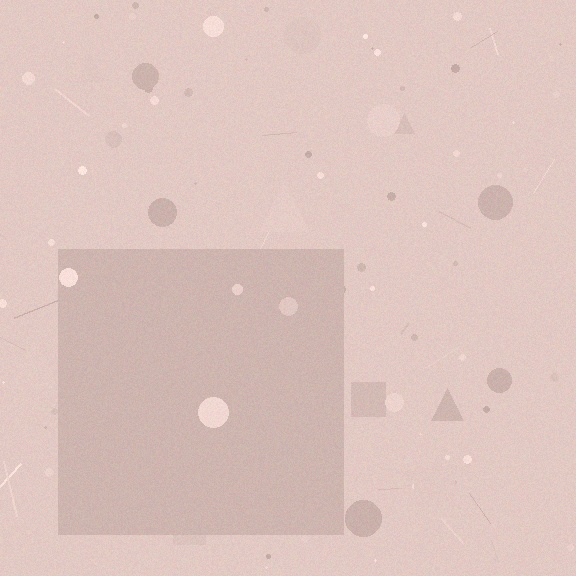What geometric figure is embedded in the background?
A square is embedded in the background.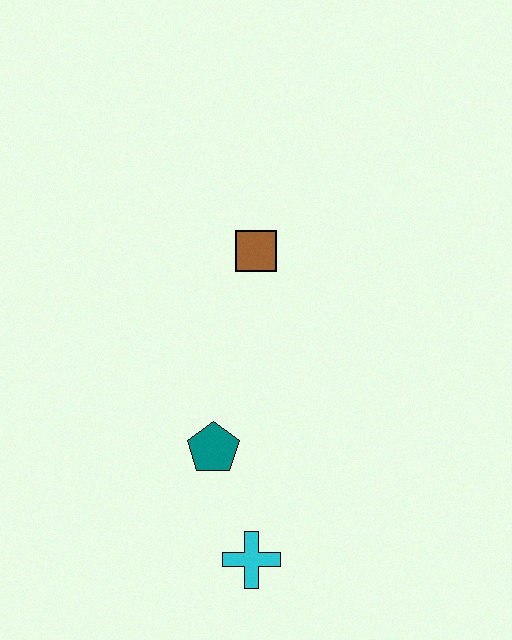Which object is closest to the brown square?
The teal pentagon is closest to the brown square.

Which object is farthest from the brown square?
The cyan cross is farthest from the brown square.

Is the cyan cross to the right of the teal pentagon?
Yes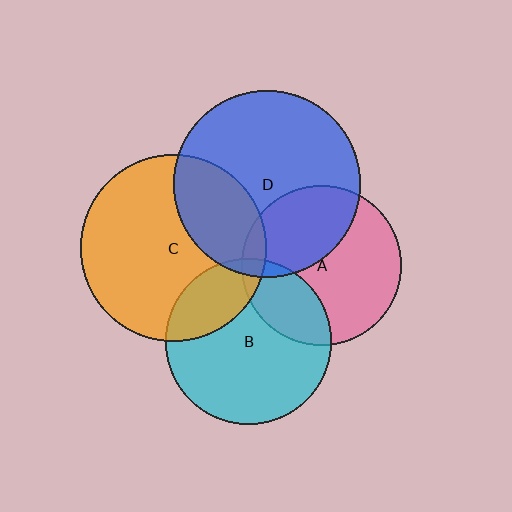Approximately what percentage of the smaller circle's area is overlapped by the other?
Approximately 25%.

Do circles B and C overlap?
Yes.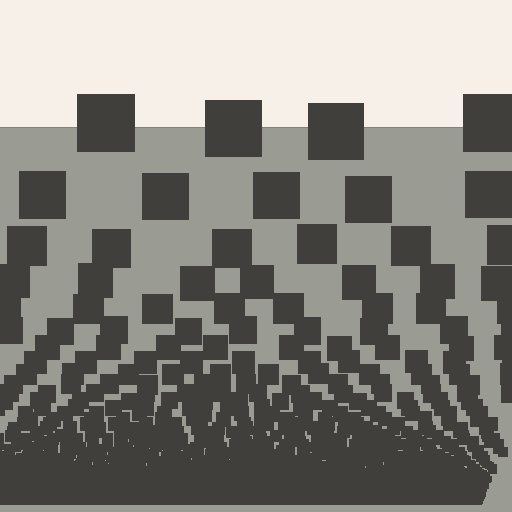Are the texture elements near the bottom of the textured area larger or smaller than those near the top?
Smaller. The gradient is inverted — elements near the bottom are smaller and denser.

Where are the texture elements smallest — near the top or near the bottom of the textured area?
Near the bottom.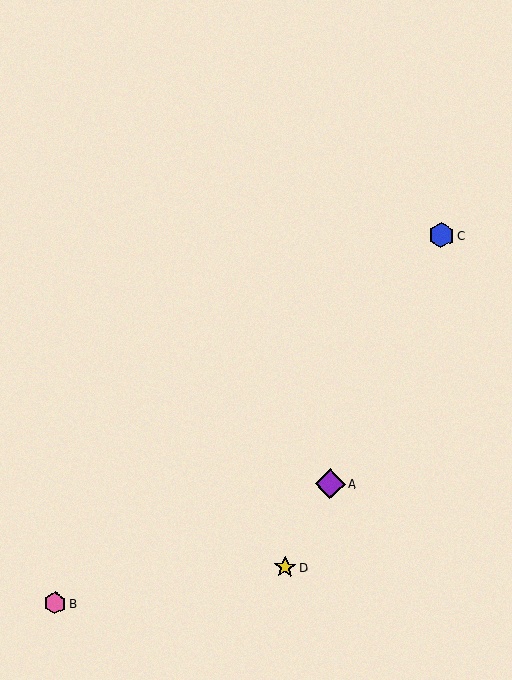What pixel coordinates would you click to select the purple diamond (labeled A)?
Click at (330, 484) to select the purple diamond A.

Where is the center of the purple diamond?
The center of the purple diamond is at (330, 484).